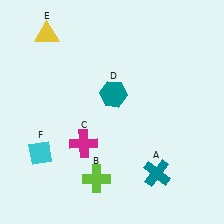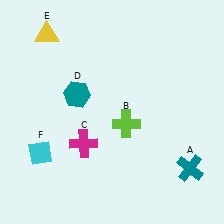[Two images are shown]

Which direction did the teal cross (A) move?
The teal cross (A) moved right.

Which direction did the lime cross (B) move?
The lime cross (B) moved up.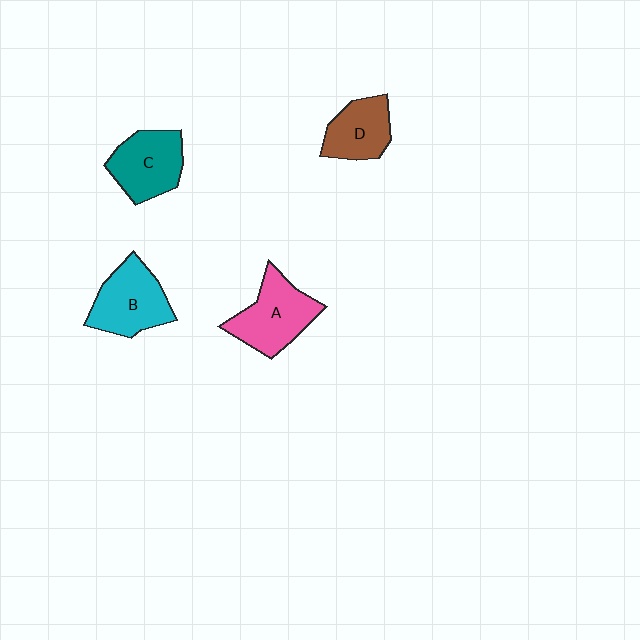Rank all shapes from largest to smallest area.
From largest to smallest: A (pink), B (cyan), C (teal), D (brown).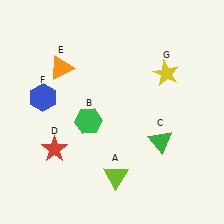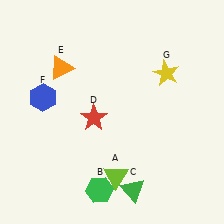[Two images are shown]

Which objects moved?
The objects that moved are: the green hexagon (B), the green triangle (C), the red star (D).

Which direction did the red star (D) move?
The red star (D) moved right.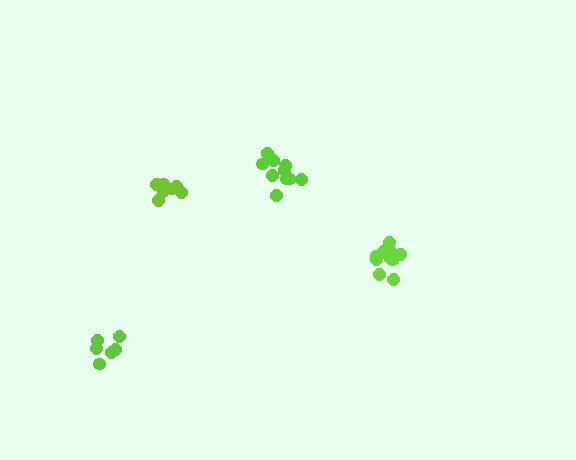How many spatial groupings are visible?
There are 4 spatial groupings.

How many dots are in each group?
Group 1: 6 dots, Group 2: 7 dots, Group 3: 10 dots, Group 4: 12 dots (35 total).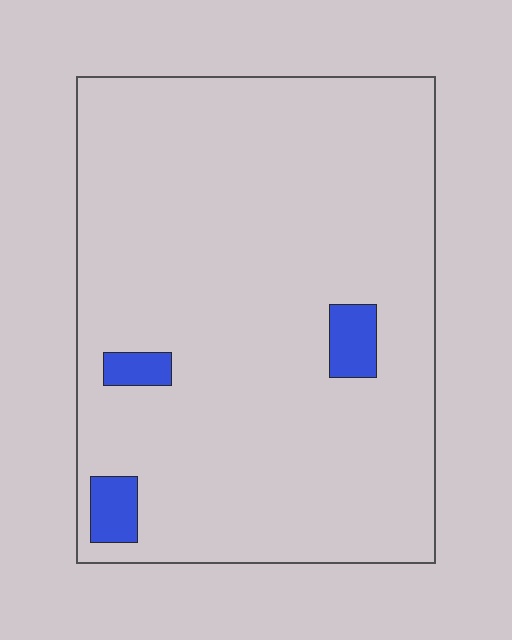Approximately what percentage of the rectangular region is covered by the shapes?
Approximately 5%.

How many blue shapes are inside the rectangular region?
3.